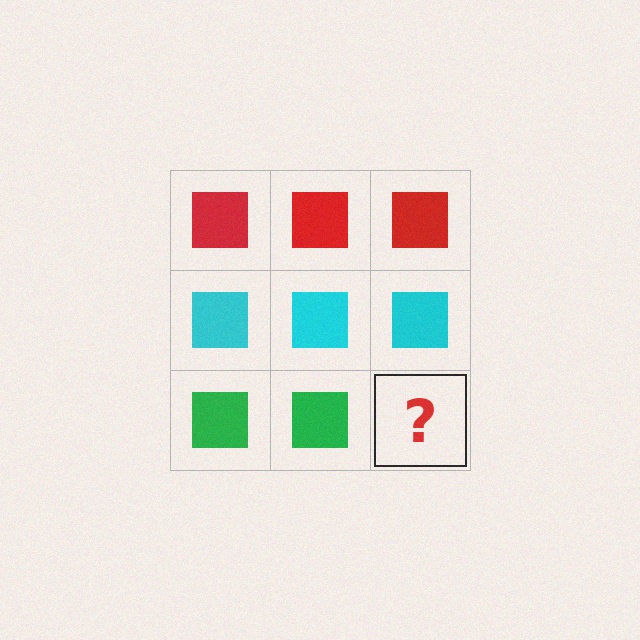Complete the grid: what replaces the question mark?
The question mark should be replaced with a green square.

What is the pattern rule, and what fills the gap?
The rule is that each row has a consistent color. The gap should be filled with a green square.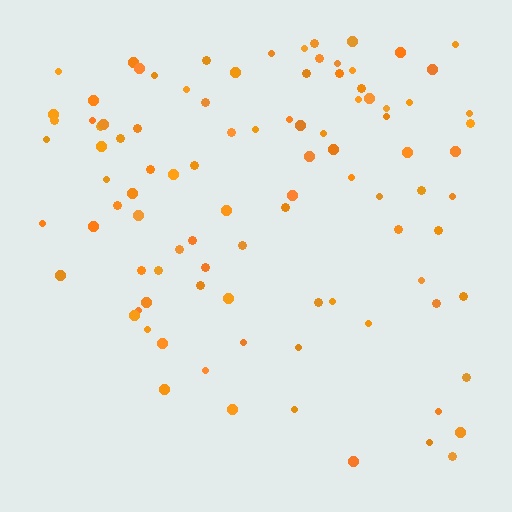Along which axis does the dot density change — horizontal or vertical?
Vertical.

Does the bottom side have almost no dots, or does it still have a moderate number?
Still a moderate number, just noticeably fewer than the top.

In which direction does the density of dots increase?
From bottom to top, with the top side densest.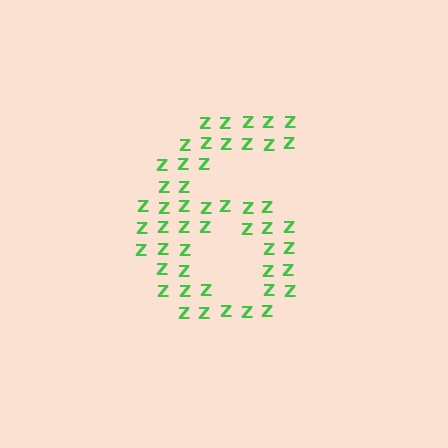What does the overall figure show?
The overall figure shows the digit 6.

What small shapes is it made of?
It is made of small letter Z's.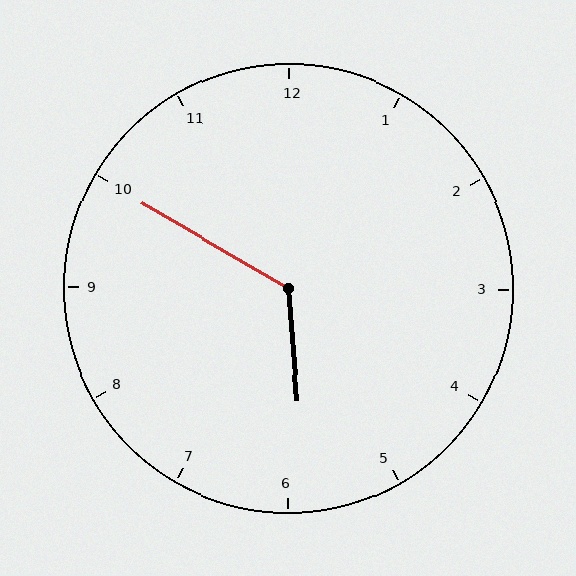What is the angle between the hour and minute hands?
Approximately 125 degrees.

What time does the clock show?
5:50.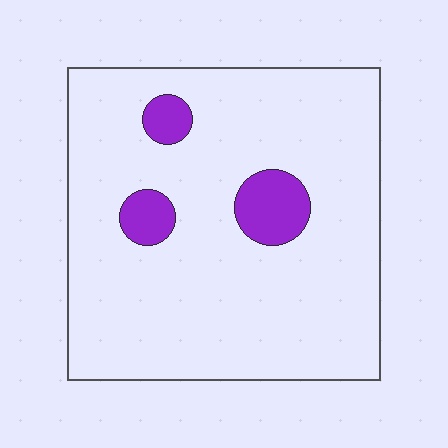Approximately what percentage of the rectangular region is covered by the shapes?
Approximately 10%.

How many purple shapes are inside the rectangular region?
3.